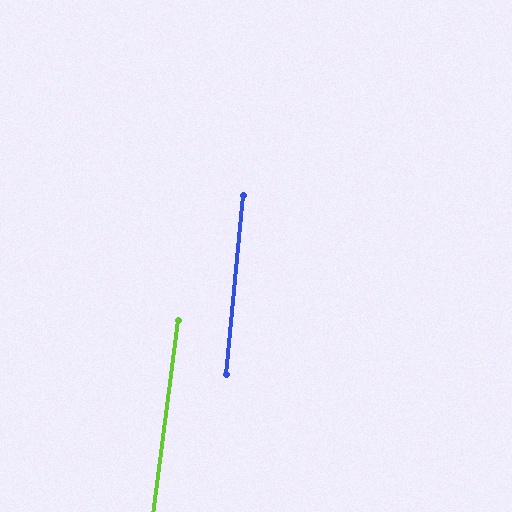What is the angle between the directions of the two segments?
Approximately 2 degrees.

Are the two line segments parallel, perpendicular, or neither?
Parallel — their directions differ by only 1.9°.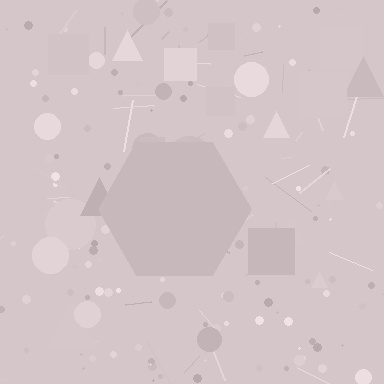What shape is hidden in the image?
A hexagon is hidden in the image.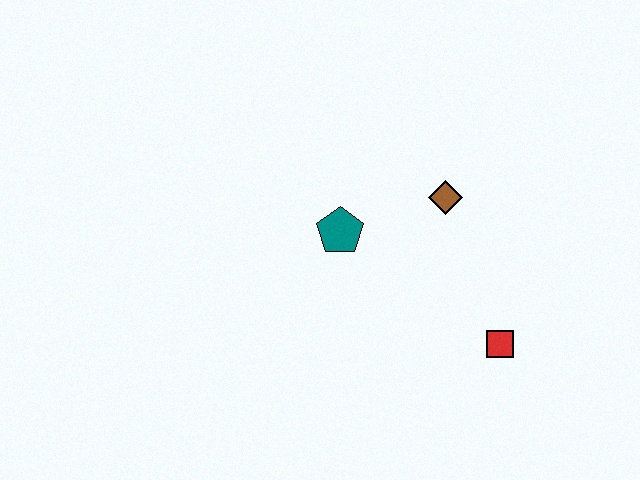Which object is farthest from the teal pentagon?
The red square is farthest from the teal pentagon.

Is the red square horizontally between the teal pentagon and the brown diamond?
No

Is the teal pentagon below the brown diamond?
Yes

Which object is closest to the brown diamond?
The teal pentagon is closest to the brown diamond.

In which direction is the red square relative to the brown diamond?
The red square is below the brown diamond.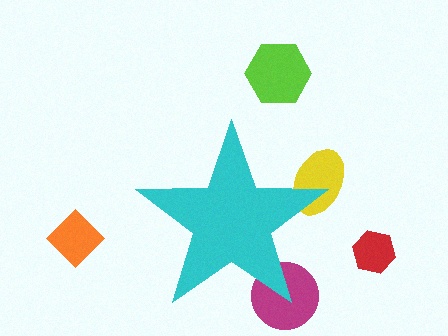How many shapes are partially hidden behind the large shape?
2 shapes are partially hidden.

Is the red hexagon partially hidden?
No, the red hexagon is fully visible.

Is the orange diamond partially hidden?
No, the orange diamond is fully visible.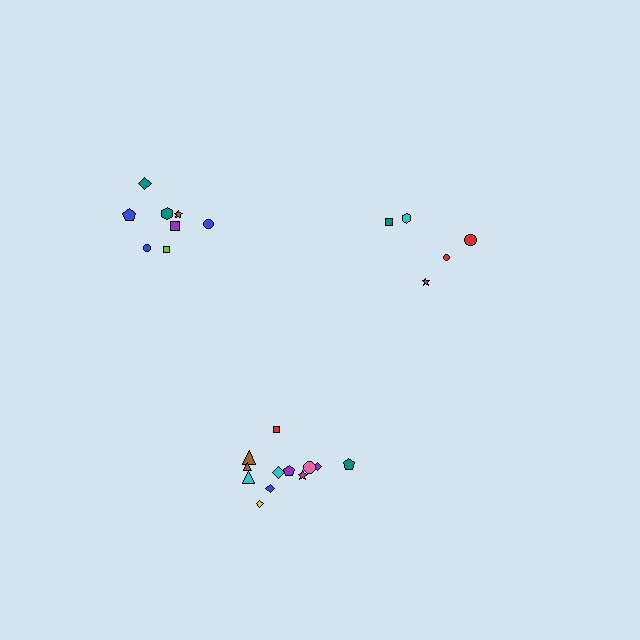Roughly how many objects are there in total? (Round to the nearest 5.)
Roughly 25 objects in total.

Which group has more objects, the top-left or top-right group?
The top-left group.